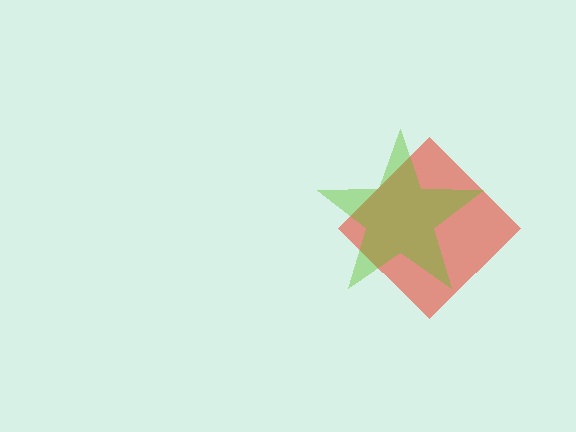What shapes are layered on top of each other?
The layered shapes are: a red diamond, a lime star.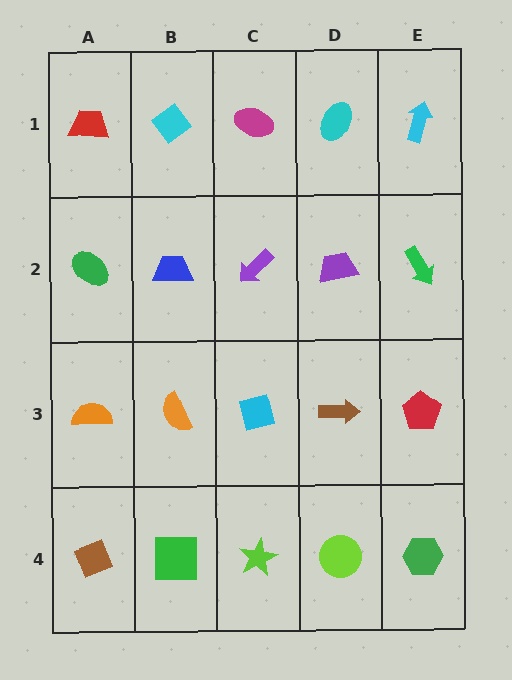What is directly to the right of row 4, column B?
A lime star.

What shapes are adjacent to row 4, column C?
A cyan square (row 3, column C), a green square (row 4, column B), a lime circle (row 4, column D).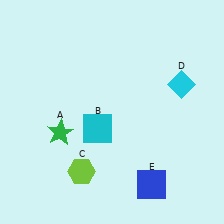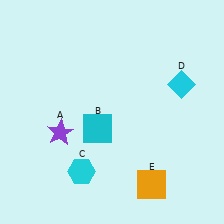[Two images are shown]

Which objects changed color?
A changed from green to purple. C changed from lime to cyan. E changed from blue to orange.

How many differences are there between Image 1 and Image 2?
There are 3 differences between the two images.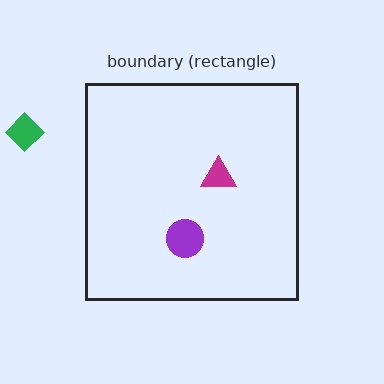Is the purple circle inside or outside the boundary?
Inside.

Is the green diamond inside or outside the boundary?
Outside.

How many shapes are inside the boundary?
2 inside, 1 outside.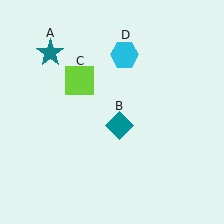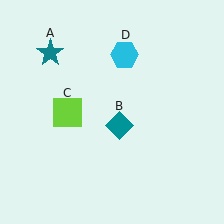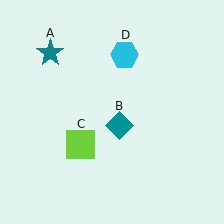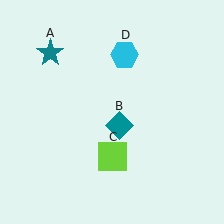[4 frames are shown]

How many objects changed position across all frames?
1 object changed position: lime square (object C).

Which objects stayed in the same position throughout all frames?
Teal star (object A) and teal diamond (object B) and cyan hexagon (object D) remained stationary.